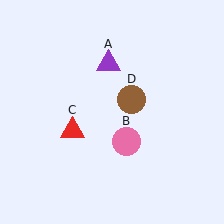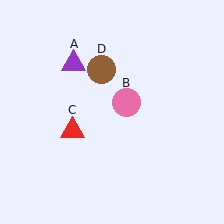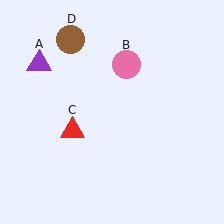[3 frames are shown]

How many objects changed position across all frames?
3 objects changed position: purple triangle (object A), pink circle (object B), brown circle (object D).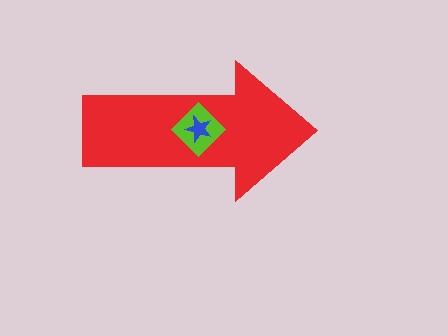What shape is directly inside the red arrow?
The lime diamond.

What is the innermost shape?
The blue star.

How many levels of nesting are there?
3.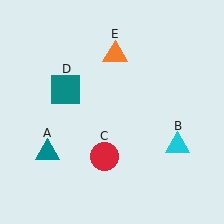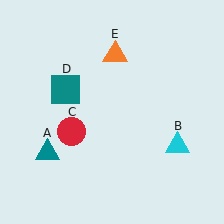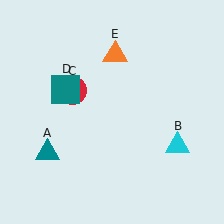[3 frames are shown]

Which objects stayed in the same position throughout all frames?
Teal triangle (object A) and cyan triangle (object B) and teal square (object D) and orange triangle (object E) remained stationary.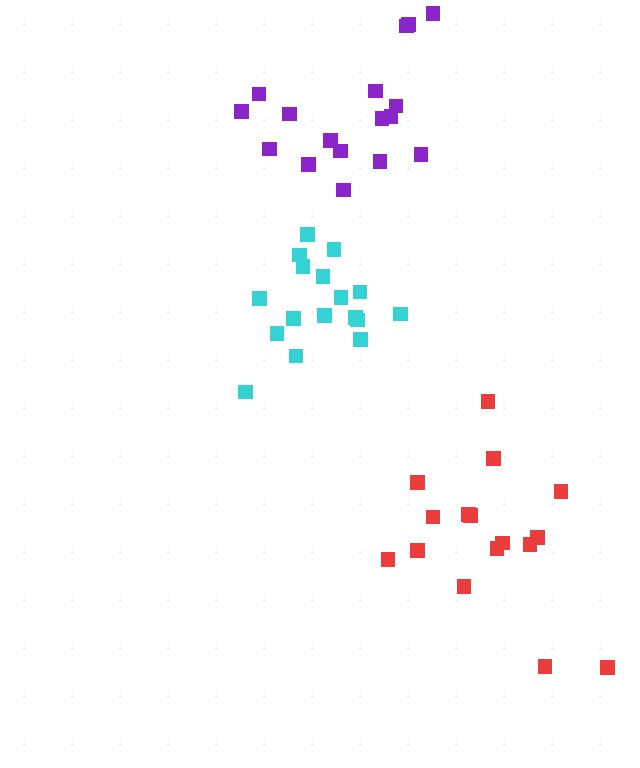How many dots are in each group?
Group 1: 17 dots, Group 2: 17 dots, Group 3: 16 dots (50 total).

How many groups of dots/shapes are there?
There are 3 groups.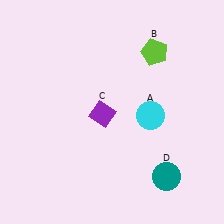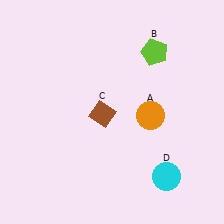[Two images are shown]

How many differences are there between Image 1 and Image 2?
There are 3 differences between the two images.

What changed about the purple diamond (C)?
In Image 1, C is purple. In Image 2, it changed to brown.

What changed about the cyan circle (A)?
In Image 1, A is cyan. In Image 2, it changed to orange.